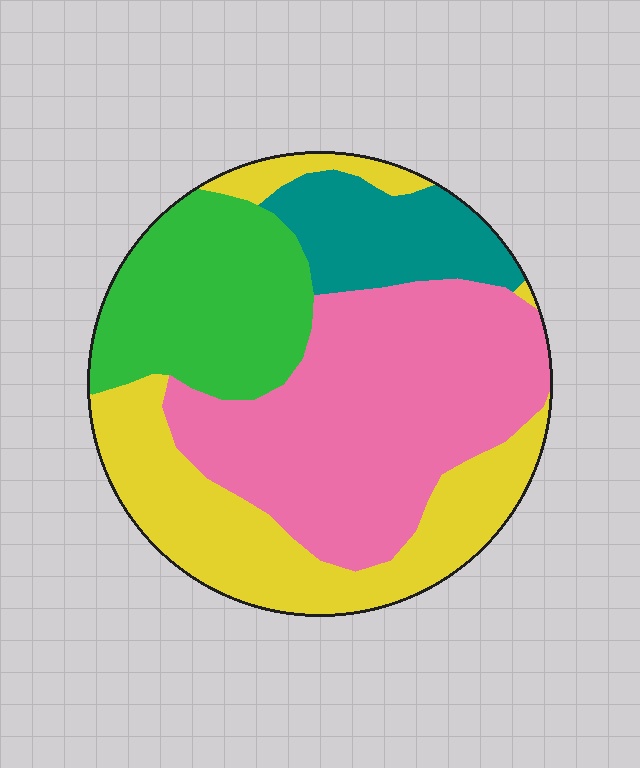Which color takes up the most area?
Pink, at roughly 40%.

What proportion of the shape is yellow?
Yellow takes up about one quarter (1/4) of the shape.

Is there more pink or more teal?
Pink.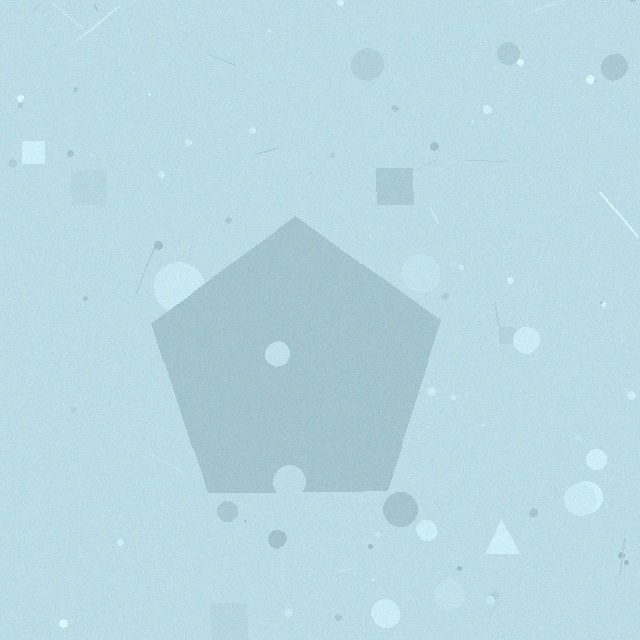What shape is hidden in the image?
A pentagon is hidden in the image.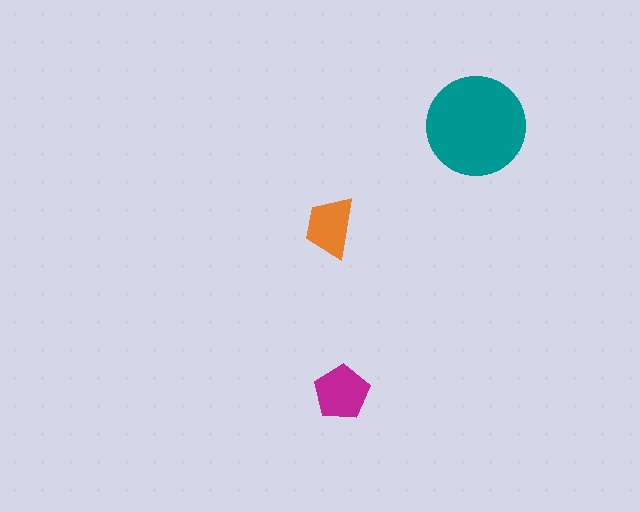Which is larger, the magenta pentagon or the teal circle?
The teal circle.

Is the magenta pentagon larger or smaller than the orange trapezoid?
Larger.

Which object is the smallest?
The orange trapezoid.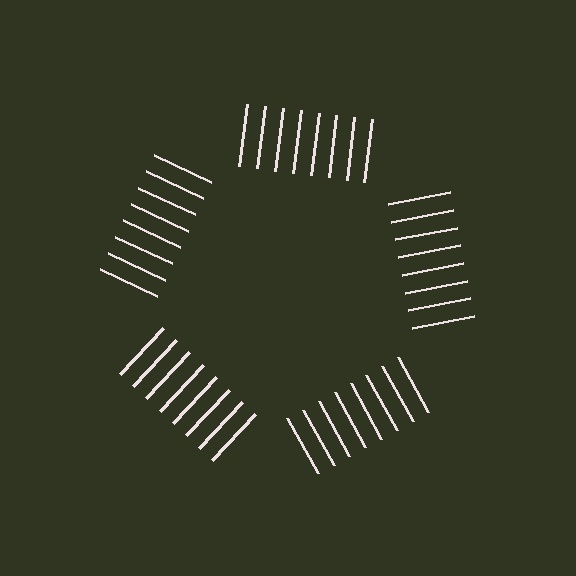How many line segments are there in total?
40 — 8 along each of the 5 edges.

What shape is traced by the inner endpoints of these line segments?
An illusory pentagon — the line segments terminate on its edges but no continuous stroke is drawn.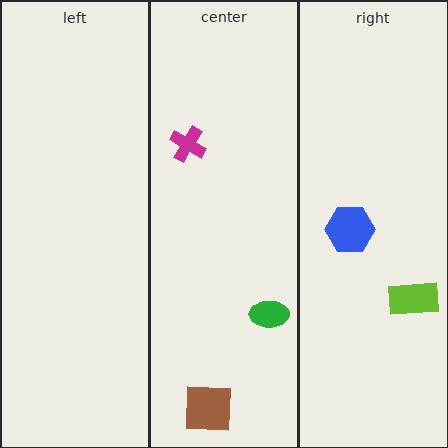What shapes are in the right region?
The blue hexagon, the lime rectangle.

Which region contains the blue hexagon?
The right region.